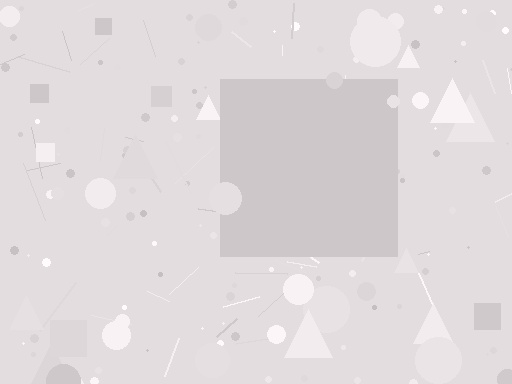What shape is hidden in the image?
A square is hidden in the image.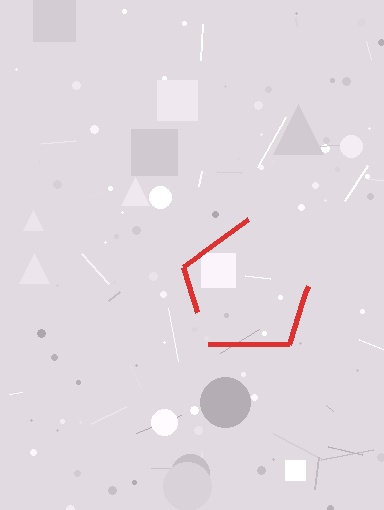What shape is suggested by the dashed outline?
The dashed outline suggests a pentagon.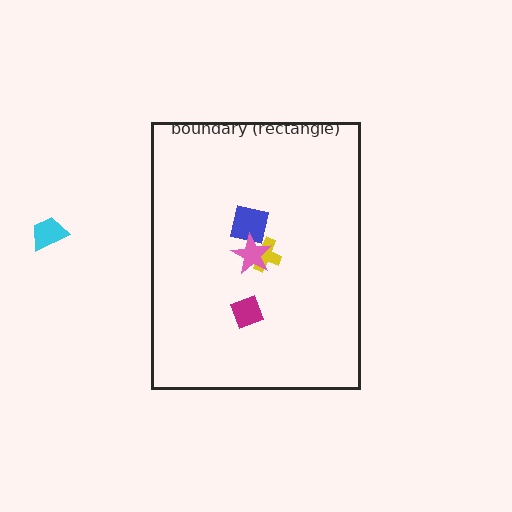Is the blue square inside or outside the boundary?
Inside.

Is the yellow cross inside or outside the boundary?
Inside.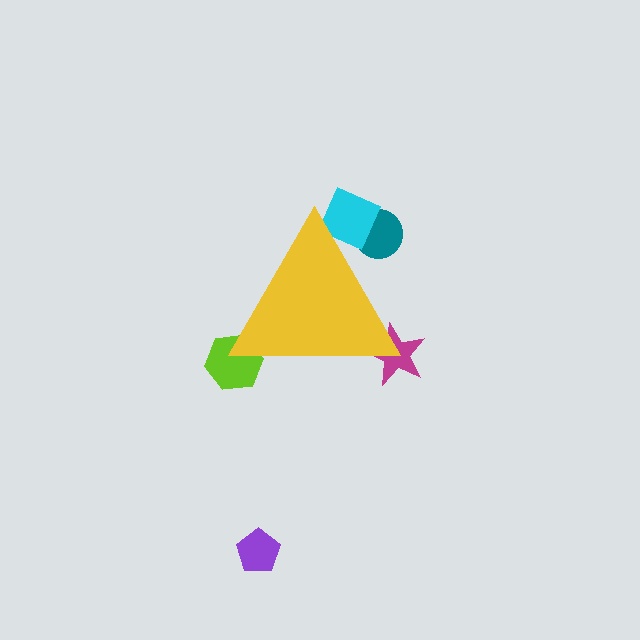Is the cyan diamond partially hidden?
Yes, the cyan diamond is partially hidden behind the yellow triangle.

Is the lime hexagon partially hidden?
Yes, the lime hexagon is partially hidden behind the yellow triangle.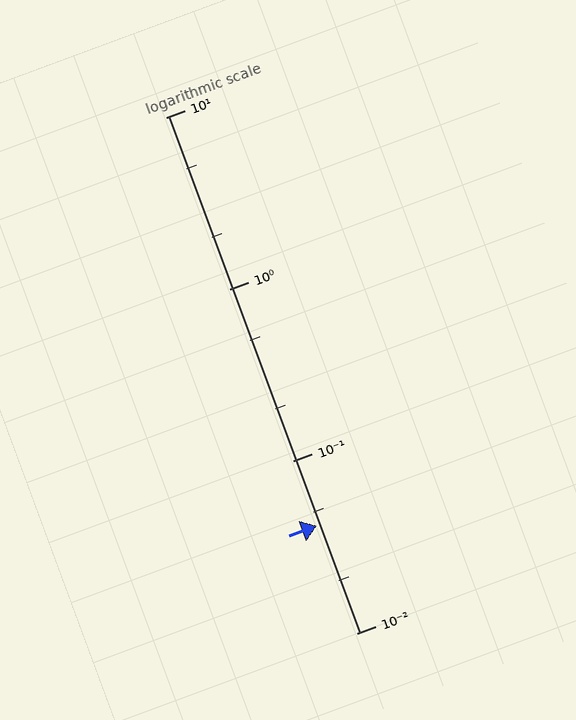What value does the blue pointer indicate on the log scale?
The pointer indicates approximately 0.042.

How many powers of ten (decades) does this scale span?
The scale spans 3 decades, from 0.01 to 10.